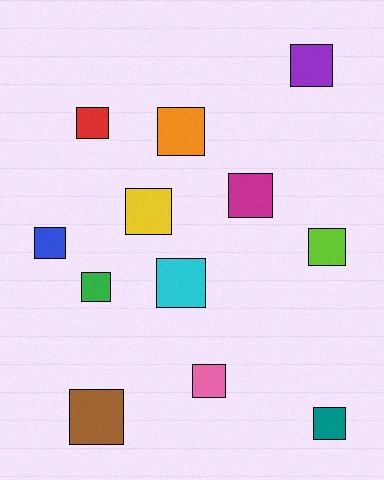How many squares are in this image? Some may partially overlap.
There are 12 squares.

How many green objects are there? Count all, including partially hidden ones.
There is 1 green object.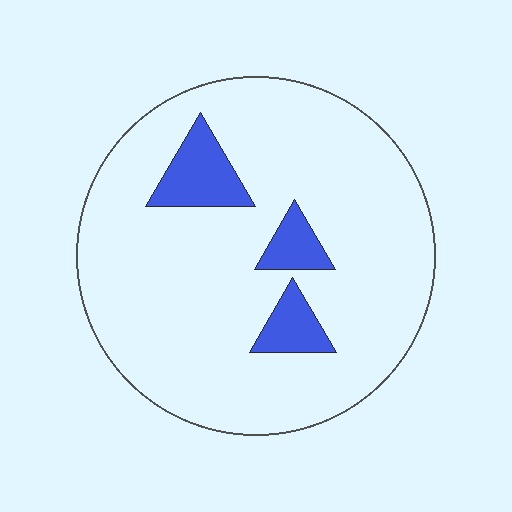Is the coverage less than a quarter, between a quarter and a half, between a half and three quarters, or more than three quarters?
Less than a quarter.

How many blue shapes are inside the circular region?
3.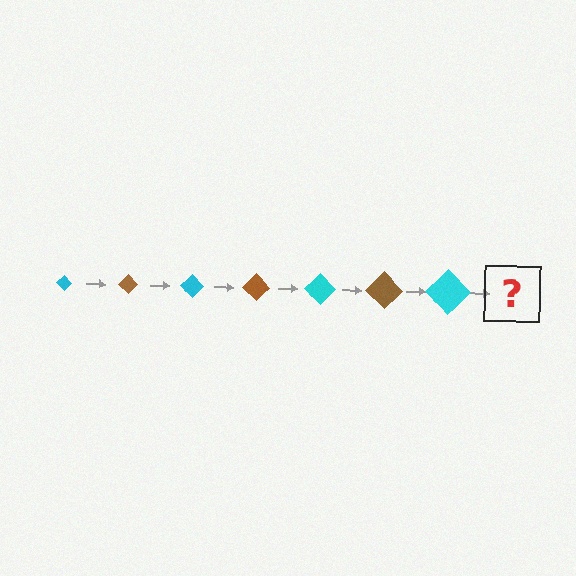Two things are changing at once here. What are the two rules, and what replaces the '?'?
The two rules are that the diamond grows larger each step and the color cycles through cyan and brown. The '?' should be a brown diamond, larger than the previous one.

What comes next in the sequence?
The next element should be a brown diamond, larger than the previous one.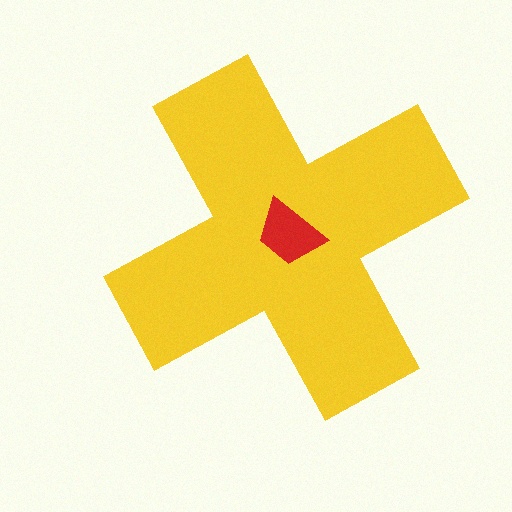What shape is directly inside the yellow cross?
The red trapezoid.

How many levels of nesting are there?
2.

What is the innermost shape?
The red trapezoid.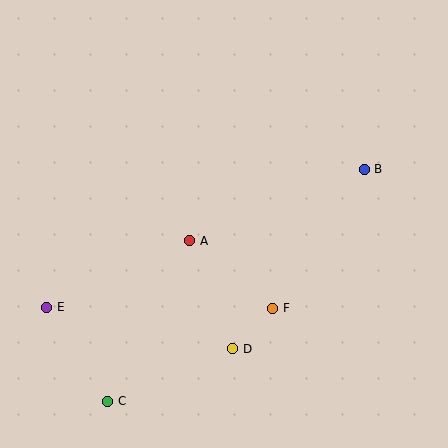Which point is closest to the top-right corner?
Point B is closest to the top-right corner.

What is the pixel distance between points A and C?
The distance between A and C is 180 pixels.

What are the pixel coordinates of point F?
Point F is at (273, 308).